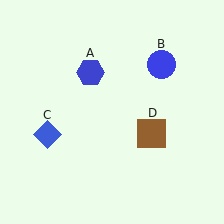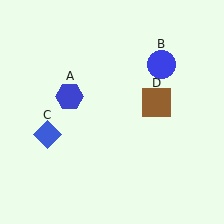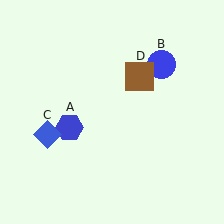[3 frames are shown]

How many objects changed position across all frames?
2 objects changed position: blue hexagon (object A), brown square (object D).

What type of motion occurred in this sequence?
The blue hexagon (object A), brown square (object D) rotated counterclockwise around the center of the scene.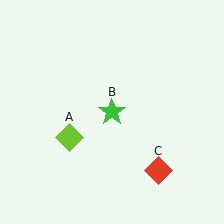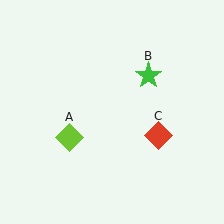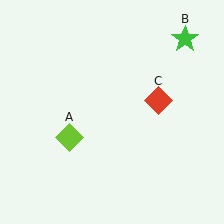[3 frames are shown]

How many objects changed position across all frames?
2 objects changed position: green star (object B), red diamond (object C).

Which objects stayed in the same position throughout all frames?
Lime diamond (object A) remained stationary.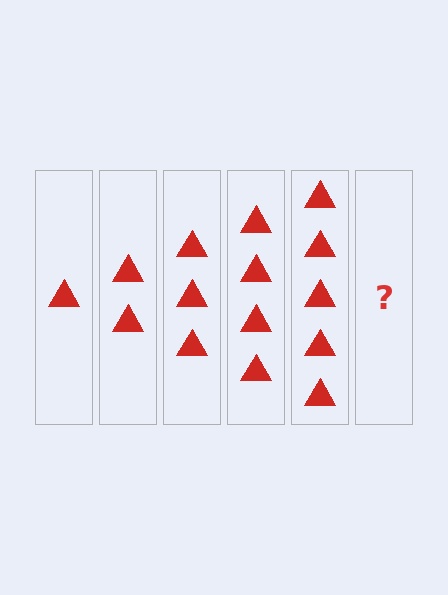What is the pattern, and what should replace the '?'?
The pattern is that each step adds one more triangle. The '?' should be 6 triangles.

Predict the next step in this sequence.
The next step is 6 triangles.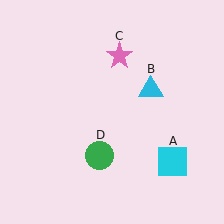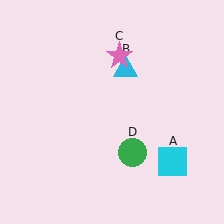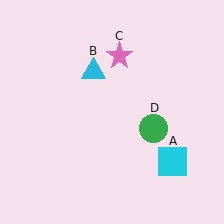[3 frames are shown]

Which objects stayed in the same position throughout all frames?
Cyan square (object A) and pink star (object C) remained stationary.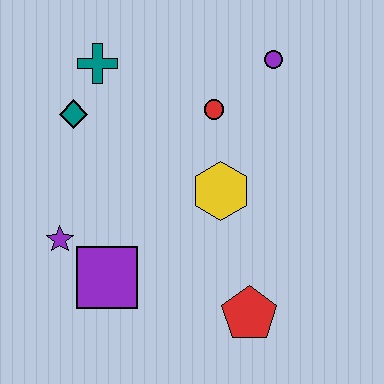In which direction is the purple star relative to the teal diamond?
The purple star is below the teal diamond.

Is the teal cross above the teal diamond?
Yes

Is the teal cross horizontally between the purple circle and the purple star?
Yes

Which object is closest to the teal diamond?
The teal cross is closest to the teal diamond.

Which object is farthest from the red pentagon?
The teal cross is farthest from the red pentagon.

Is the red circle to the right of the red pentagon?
No